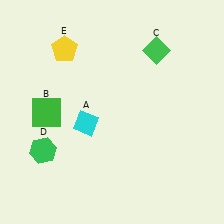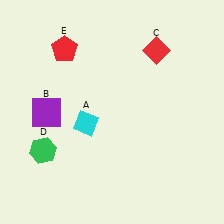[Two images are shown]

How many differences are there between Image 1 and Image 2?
There are 3 differences between the two images.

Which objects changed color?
B changed from green to purple. C changed from green to red. E changed from yellow to red.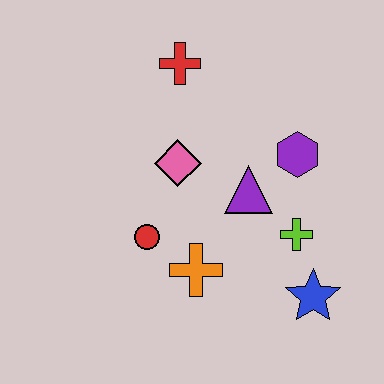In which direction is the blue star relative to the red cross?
The blue star is below the red cross.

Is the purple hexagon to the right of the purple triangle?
Yes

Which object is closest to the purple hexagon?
The purple triangle is closest to the purple hexagon.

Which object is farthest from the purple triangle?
The red cross is farthest from the purple triangle.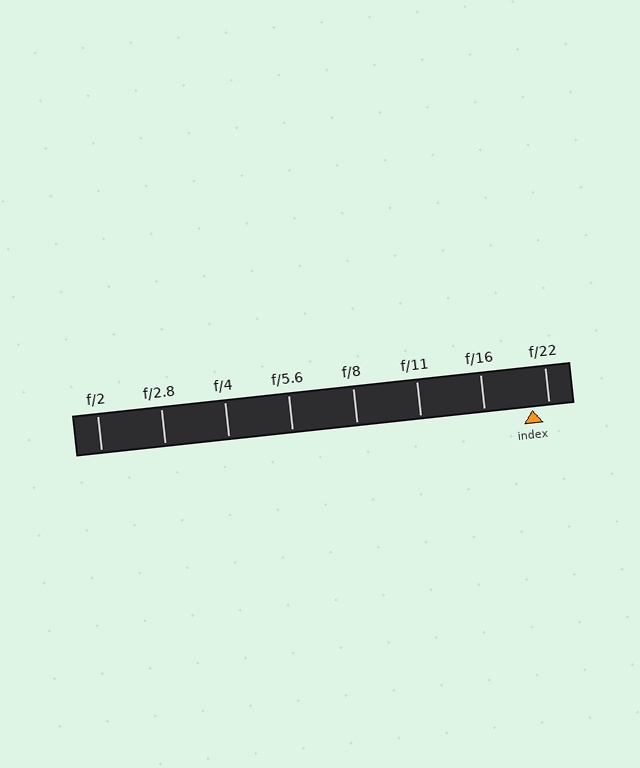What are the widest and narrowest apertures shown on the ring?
The widest aperture shown is f/2 and the narrowest is f/22.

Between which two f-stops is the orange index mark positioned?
The index mark is between f/16 and f/22.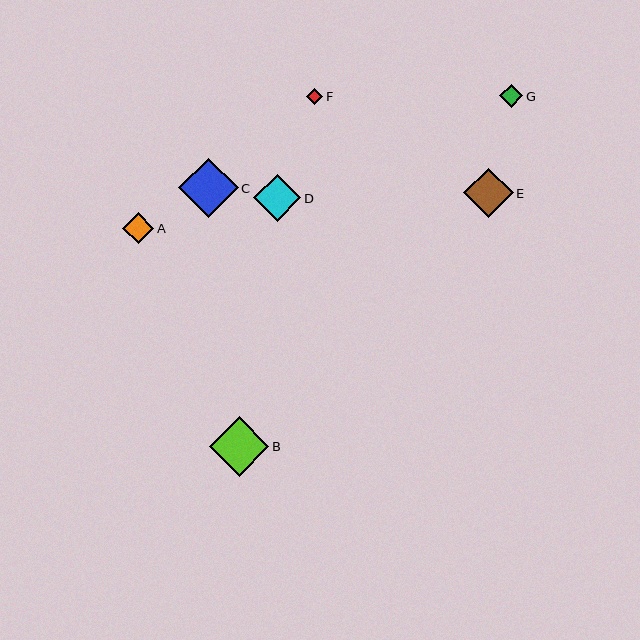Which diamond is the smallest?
Diamond F is the smallest with a size of approximately 16 pixels.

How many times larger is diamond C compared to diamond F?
Diamond C is approximately 3.7 times the size of diamond F.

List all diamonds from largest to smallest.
From largest to smallest: B, C, E, D, A, G, F.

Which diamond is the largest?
Diamond B is the largest with a size of approximately 60 pixels.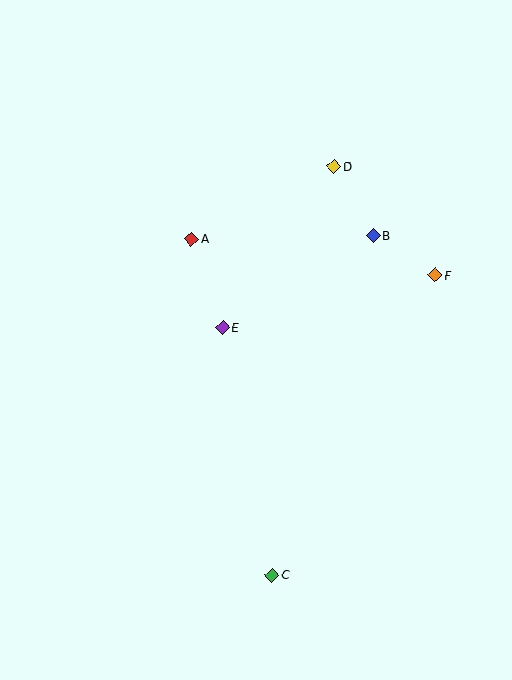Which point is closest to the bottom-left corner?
Point C is closest to the bottom-left corner.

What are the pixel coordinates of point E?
Point E is at (223, 327).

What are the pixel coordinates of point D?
Point D is at (334, 167).